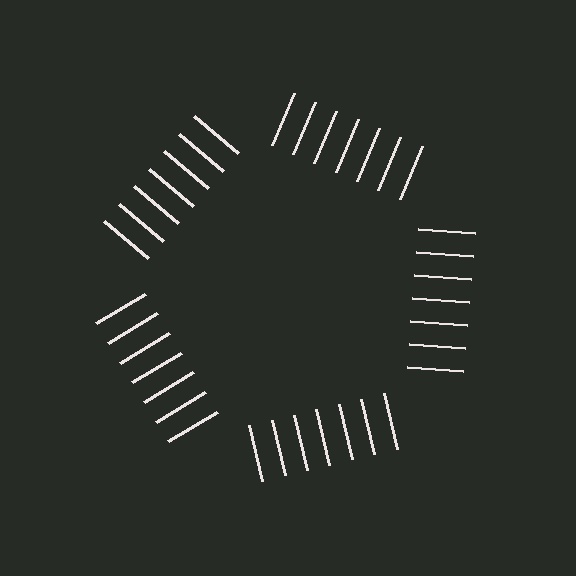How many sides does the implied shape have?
5 sides — the line-ends trace a pentagon.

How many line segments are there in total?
35 — 7 along each of the 5 edges.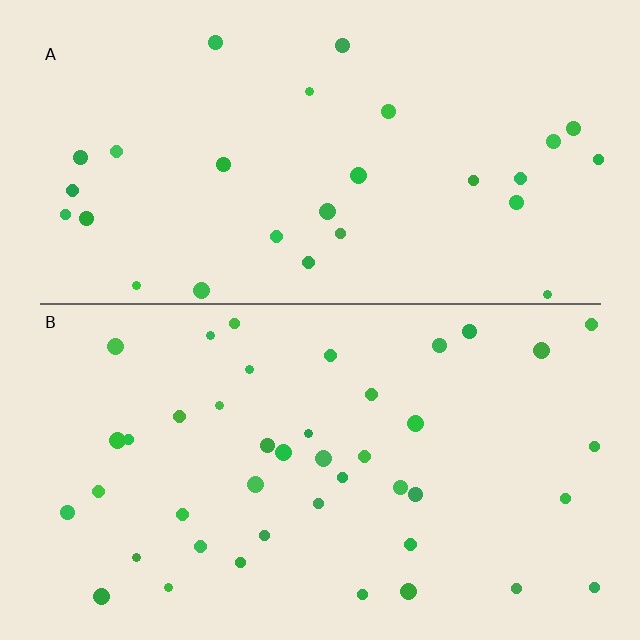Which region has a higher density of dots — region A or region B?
B (the bottom).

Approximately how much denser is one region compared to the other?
Approximately 1.5× — region B over region A.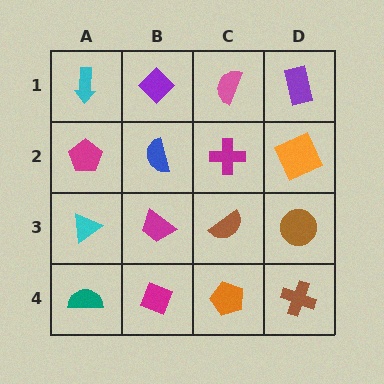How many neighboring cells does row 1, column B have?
3.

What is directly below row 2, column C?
A brown semicircle.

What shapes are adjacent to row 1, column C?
A magenta cross (row 2, column C), a purple diamond (row 1, column B), a purple rectangle (row 1, column D).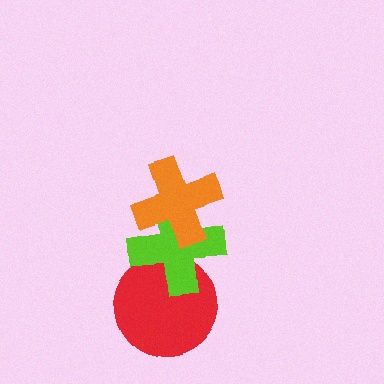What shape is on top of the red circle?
The lime cross is on top of the red circle.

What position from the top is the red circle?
The red circle is 3rd from the top.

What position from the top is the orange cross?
The orange cross is 1st from the top.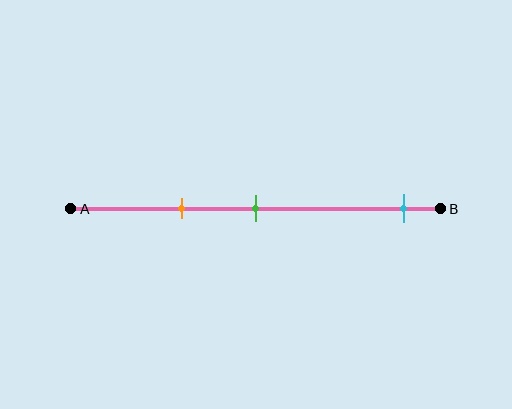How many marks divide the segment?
There are 3 marks dividing the segment.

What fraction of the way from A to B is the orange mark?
The orange mark is approximately 30% (0.3) of the way from A to B.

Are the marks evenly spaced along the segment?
No, the marks are not evenly spaced.